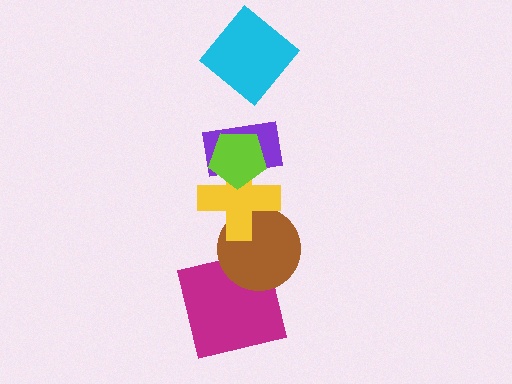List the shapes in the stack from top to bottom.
From top to bottom: the cyan diamond, the lime pentagon, the purple rectangle, the yellow cross, the brown circle, the magenta square.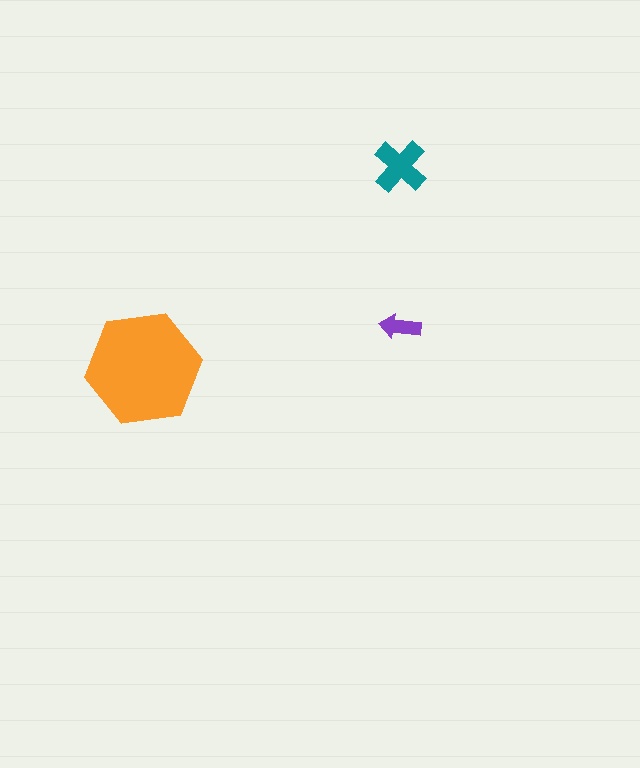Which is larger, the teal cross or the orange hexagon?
The orange hexagon.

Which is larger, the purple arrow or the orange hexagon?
The orange hexagon.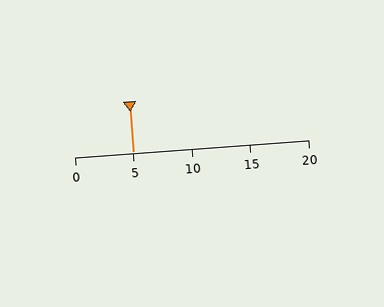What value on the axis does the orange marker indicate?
The marker indicates approximately 5.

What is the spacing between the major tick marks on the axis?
The major ticks are spaced 5 apart.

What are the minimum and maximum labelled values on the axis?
The axis runs from 0 to 20.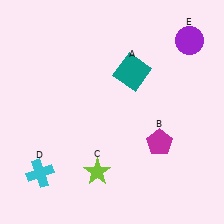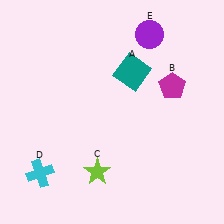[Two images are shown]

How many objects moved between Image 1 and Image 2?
2 objects moved between the two images.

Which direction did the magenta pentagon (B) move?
The magenta pentagon (B) moved up.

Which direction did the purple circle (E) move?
The purple circle (E) moved left.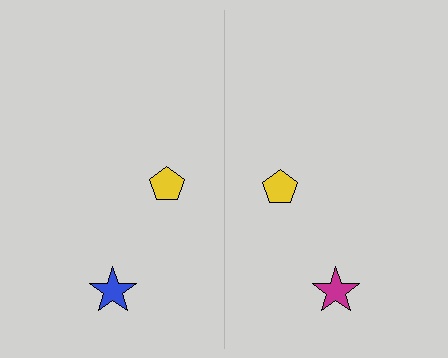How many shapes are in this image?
There are 4 shapes in this image.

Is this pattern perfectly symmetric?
No, the pattern is not perfectly symmetric. The magenta star on the right side breaks the symmetry — its mirror counterpart is blue.